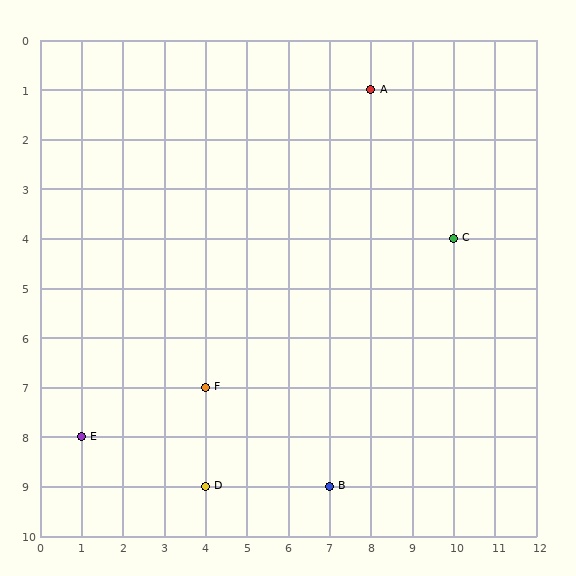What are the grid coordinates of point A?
Point A is at grid coordinates (8, 1).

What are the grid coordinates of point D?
Point D is at grid coordinates (4, 9).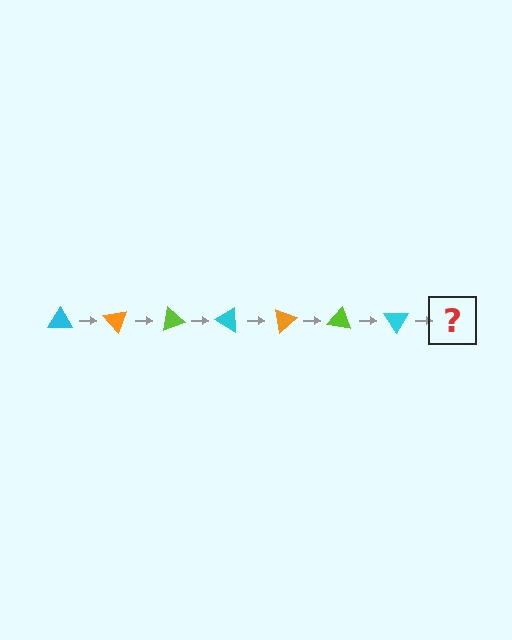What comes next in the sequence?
The next element should be an orange triangle, rotated 350 degrees from the start.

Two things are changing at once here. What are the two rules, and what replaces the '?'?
The two rules are that it rotates 50 degrees each step and the color cycles through cyan, orange, and lime. The '?' should be an orange triangle, rotated 350 degrees from the start.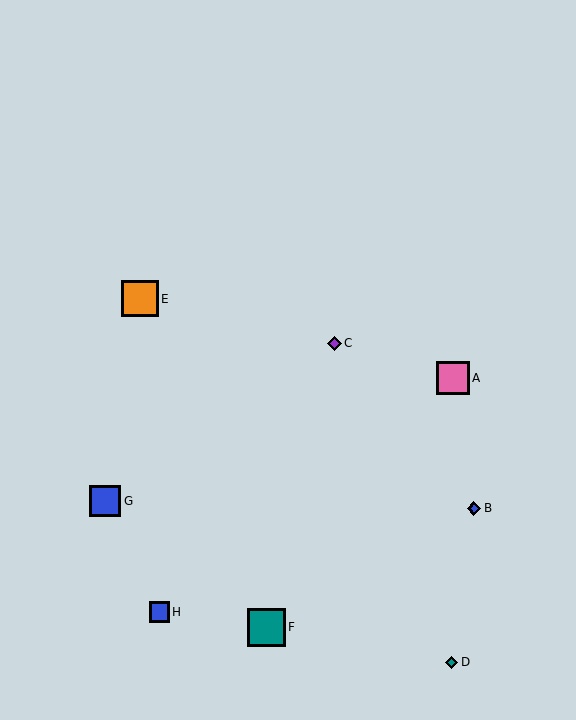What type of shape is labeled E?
Shape E is an orange square.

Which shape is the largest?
The teal square (labeled F) is the largest.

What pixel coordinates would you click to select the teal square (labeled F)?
Click at (266, 627) to select the teal square F.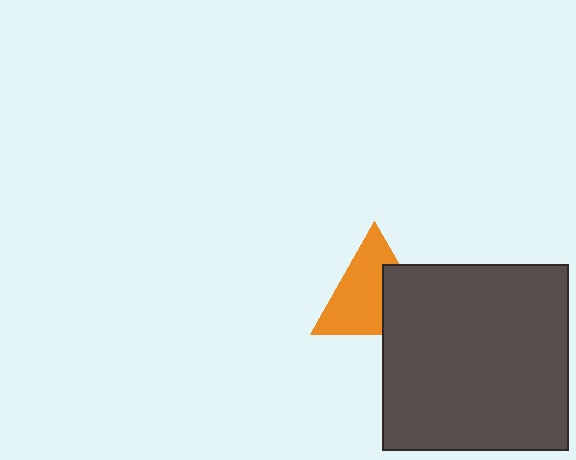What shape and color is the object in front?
The object in front is a dark gray square.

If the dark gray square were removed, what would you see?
You would see the complete orange triangle.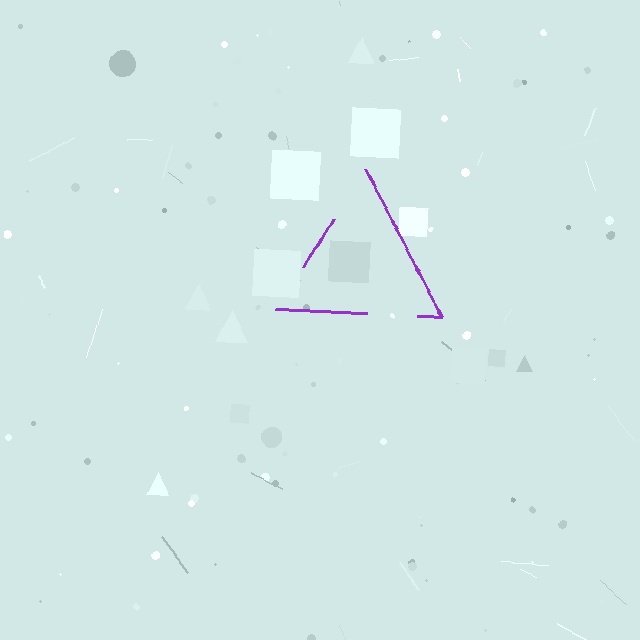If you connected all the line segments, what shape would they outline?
They would outline a triangle.